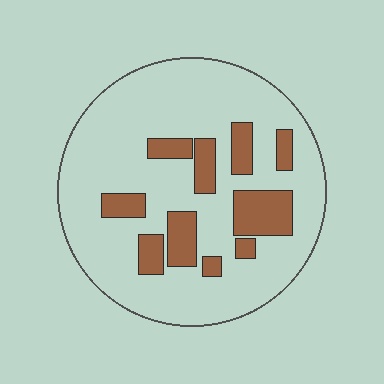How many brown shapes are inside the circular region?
10.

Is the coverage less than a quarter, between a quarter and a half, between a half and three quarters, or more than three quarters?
Less than a quarter.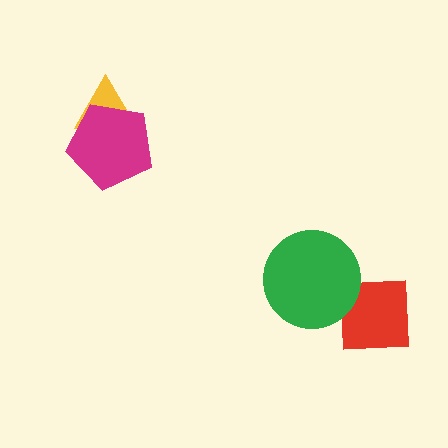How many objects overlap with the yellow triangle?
1 object overlaps with the yellow triangle.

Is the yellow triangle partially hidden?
Yes, it is partially covered by another shape.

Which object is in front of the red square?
The green circle is in front of the red square.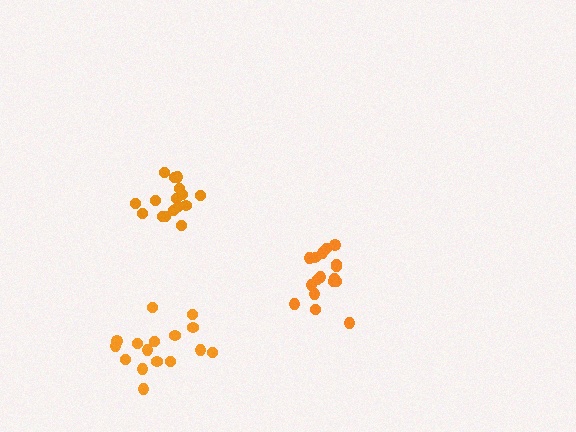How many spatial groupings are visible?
There are 3 spatial groupings.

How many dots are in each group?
Group 1: 17 dots, Group 2: 16 dots, Group 3: 17 dots (50 total).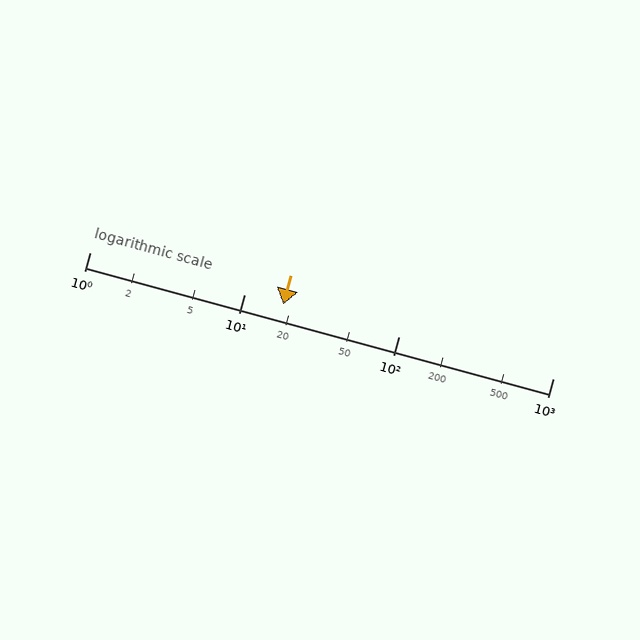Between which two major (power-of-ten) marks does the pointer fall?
The pointer is between 10 and 100.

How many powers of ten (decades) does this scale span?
The scale spans 3 decades, from 1 to 1000.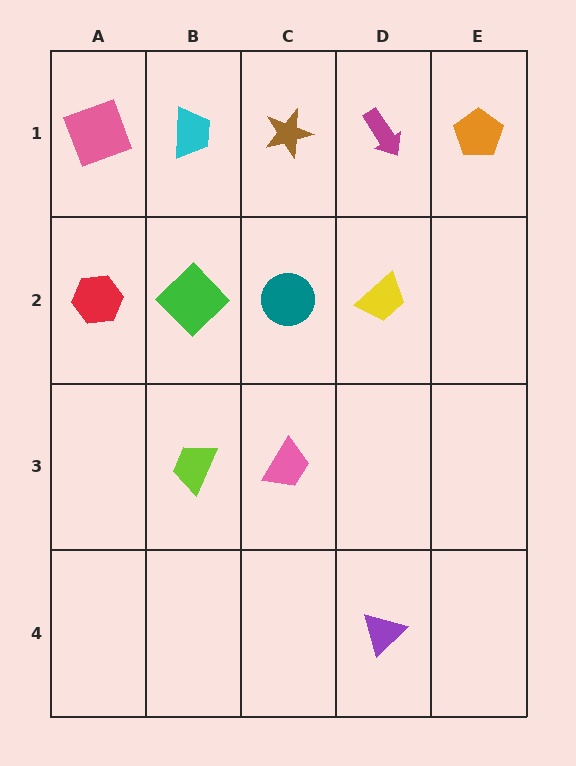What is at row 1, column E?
An orange pentagon.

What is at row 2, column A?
A red hexagon.